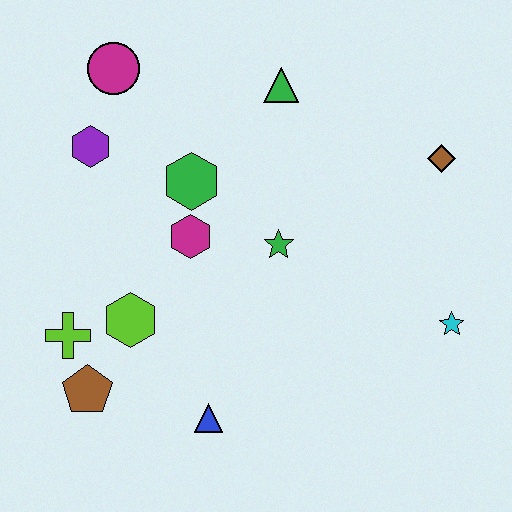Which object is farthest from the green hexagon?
The cyan star is farthest from the green hexagon.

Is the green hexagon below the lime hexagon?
No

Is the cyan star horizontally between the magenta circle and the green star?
No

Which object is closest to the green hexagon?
The magenta hexagon is closest to the green hexagon.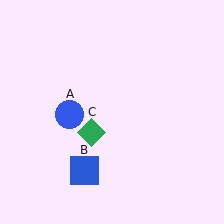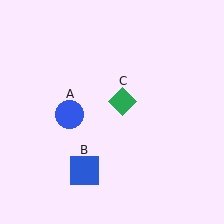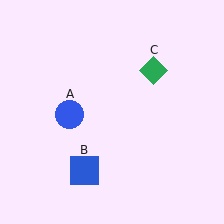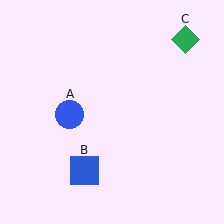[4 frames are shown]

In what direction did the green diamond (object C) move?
The green diamond (object C) moved up and to the right.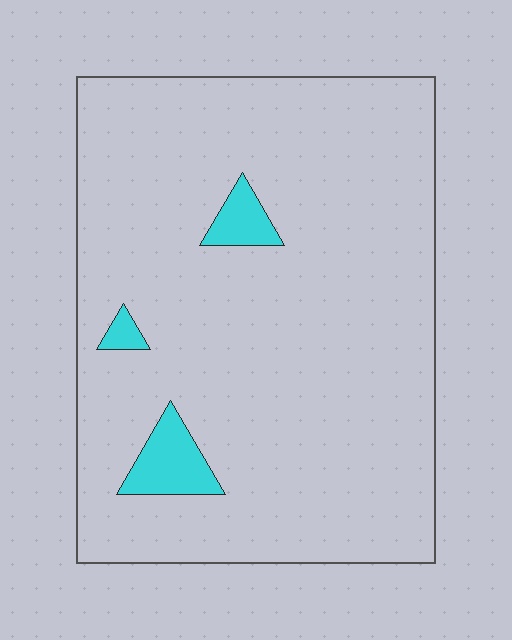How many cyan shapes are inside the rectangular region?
3.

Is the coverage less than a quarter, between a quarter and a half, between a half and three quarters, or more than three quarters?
Less than a quarter.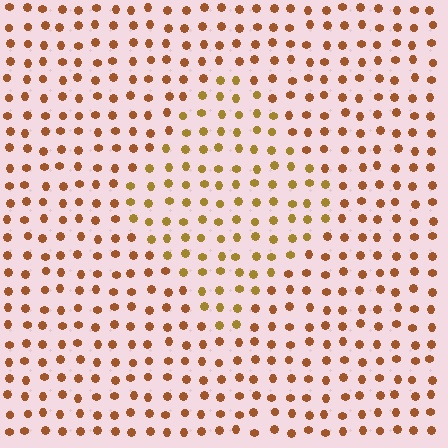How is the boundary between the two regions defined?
The boundary is defined purely by a slight shift in hue (about 24 degrees). Spacing, size, and orientation are identical on both sides.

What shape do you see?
I see a diamond.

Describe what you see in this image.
The image is filled with small brown elements in a uniform arrangement. A diamond-shaped region is visible where the elements are tinted to a slightly different hue, forming a subtle color boundary.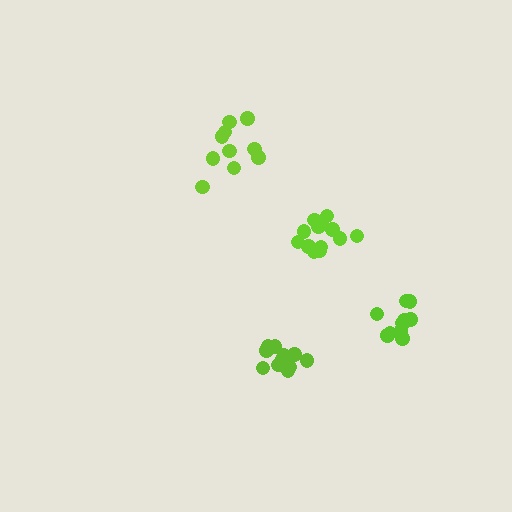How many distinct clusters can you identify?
There are 4 distinct clusters.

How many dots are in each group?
Group 1: 11 dots, Group 2: 10 dots, Group 3: 13 dots, Group 4: 11 dots (45 total).